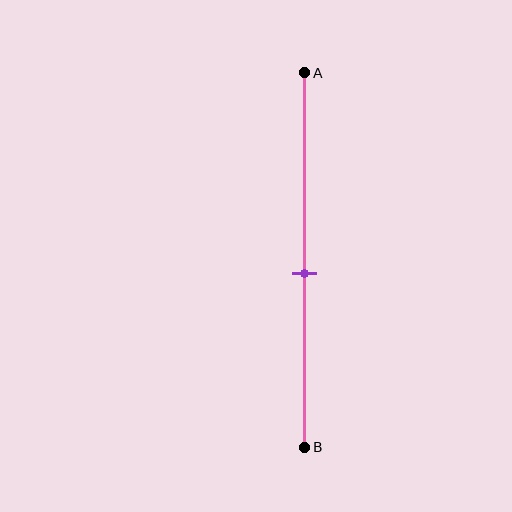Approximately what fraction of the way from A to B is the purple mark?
The purple mark is approximately 55% of the way from A to B.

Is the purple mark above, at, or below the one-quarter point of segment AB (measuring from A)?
The purple mark is below the one-quarter point of segment AB.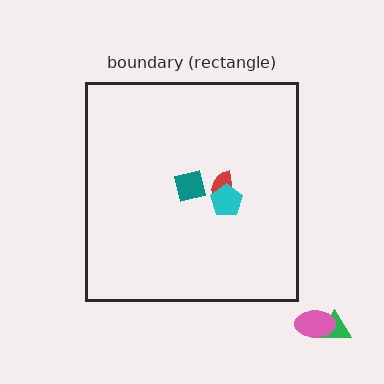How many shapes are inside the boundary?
3 inside, 2 outside.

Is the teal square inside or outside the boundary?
Inside.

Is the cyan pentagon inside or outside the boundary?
Inside.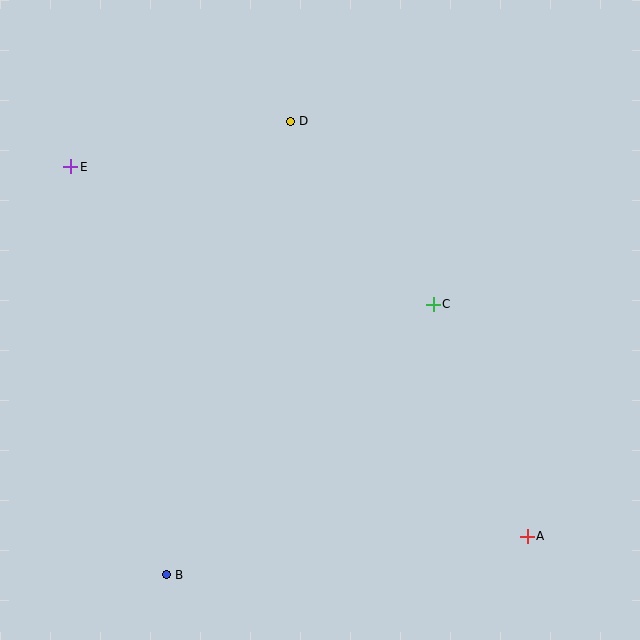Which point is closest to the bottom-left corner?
Point B is closest to the bottom-left corner.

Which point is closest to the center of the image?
Point C at (433, 304) is closest to the center.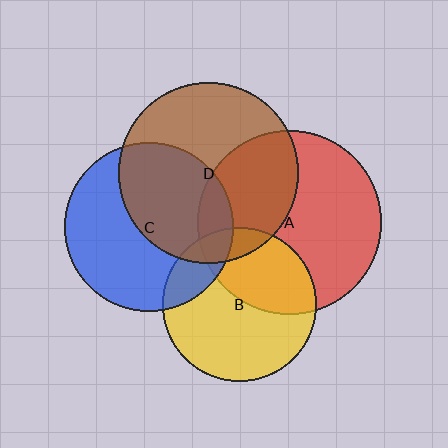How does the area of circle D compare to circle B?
Approximately 1.4 times.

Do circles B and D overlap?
Yes.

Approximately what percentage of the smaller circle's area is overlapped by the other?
Approximately 10%.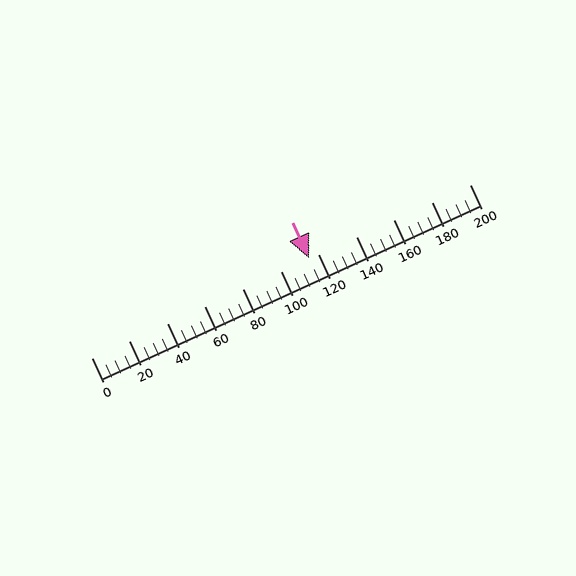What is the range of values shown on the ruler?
The ruler shows values from 0 to 200.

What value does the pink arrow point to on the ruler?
The pink arrow points to approximately 115.